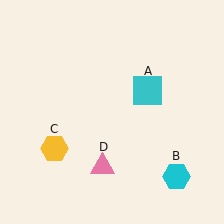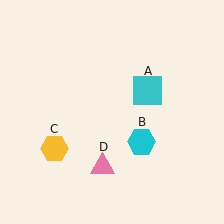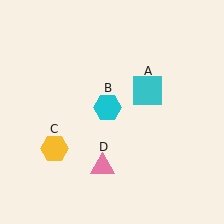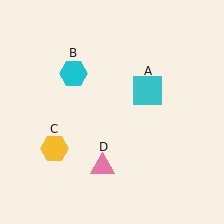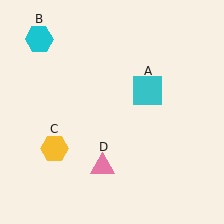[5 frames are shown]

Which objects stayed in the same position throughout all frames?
Cyan square (object A) and yellow hexagon (object C) and pink triangle (object D) remained stationary.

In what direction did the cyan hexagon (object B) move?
The cyan hexagon (object B) moved up and to the left.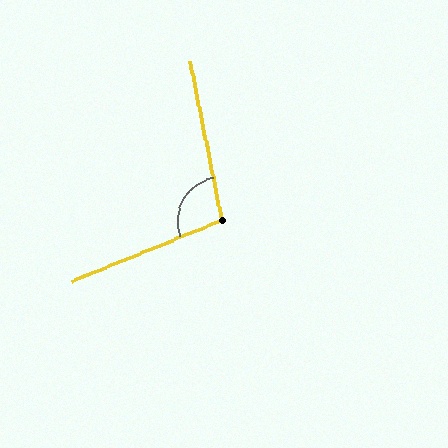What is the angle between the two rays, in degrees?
Approximately 101 degrees.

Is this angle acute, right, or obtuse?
It is obtuse.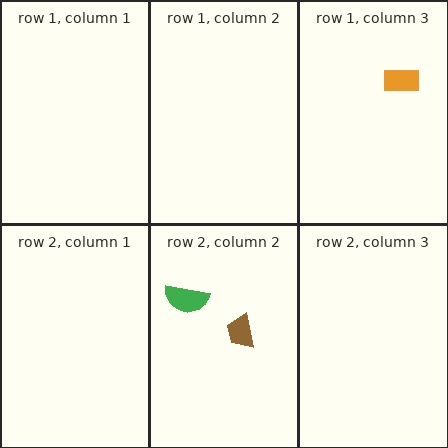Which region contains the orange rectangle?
The row 1, column 3 region.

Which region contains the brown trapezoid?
The row 2, column 2 region.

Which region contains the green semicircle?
The row 2, column 2 region.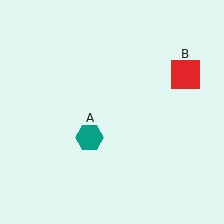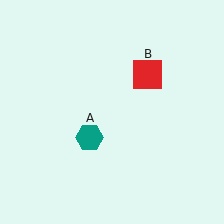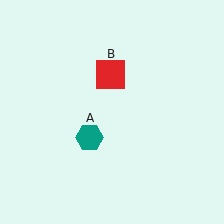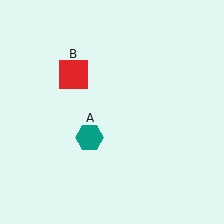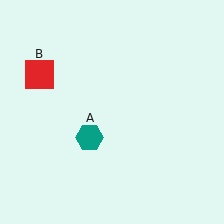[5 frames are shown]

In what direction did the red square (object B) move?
The red square (object B) moved left.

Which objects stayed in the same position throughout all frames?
Teal hexagon (object A) remained stationary.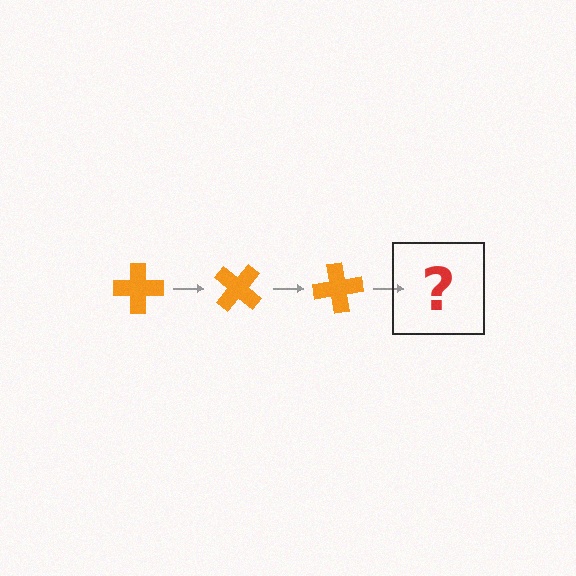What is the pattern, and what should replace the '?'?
The pattern is that the cross rotates 40 degrees each step. The '?' should be an orange cross rotated 120 degrees.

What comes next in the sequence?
The next element should be an orange cross rotated 120 degrees.